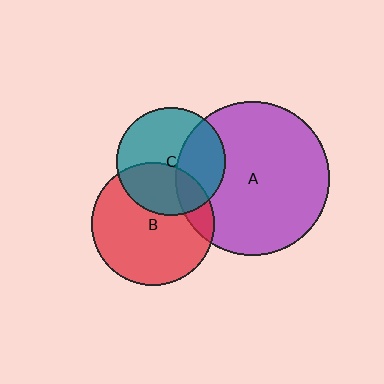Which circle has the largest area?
Circle A (purple).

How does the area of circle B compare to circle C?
Approximately 1.3 times.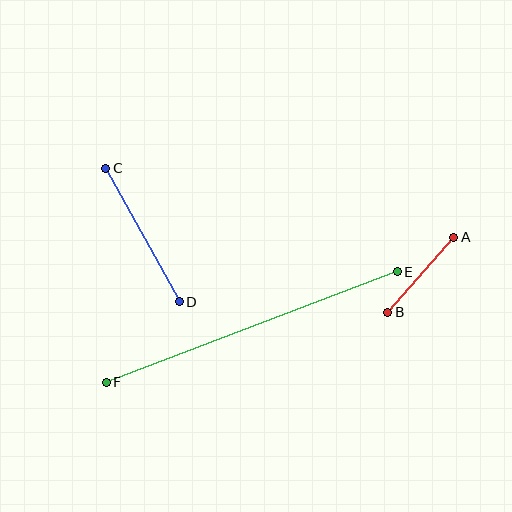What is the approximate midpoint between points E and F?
The midpoint is at approximately (252, 327) pixels.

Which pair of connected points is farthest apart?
Points E and F are farthest apart.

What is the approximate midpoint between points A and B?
The midpoint is at approximately (421, 275) pixels.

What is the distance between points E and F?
The distance is approximately 311 pixels.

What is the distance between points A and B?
The distance is approximately 100 pixels.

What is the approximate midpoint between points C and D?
The midpoint is at approximately (142, 235) pixels.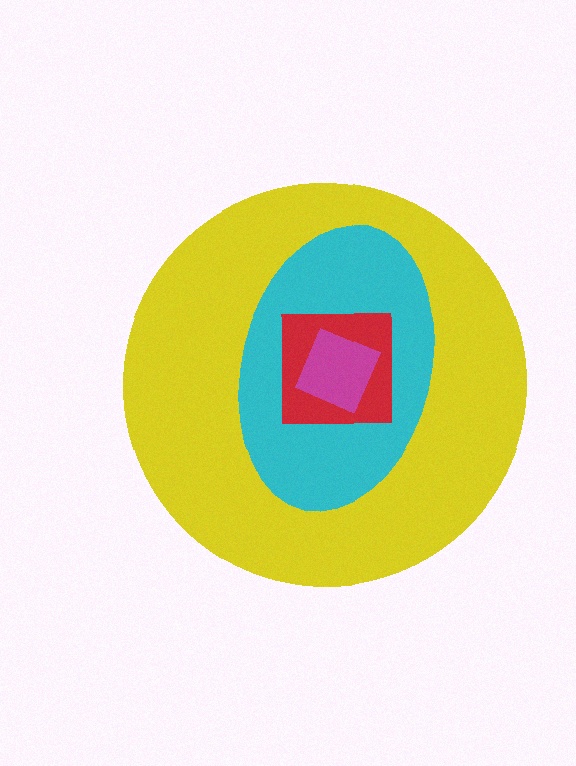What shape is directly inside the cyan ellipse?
The red square.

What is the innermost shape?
The magenta diamond.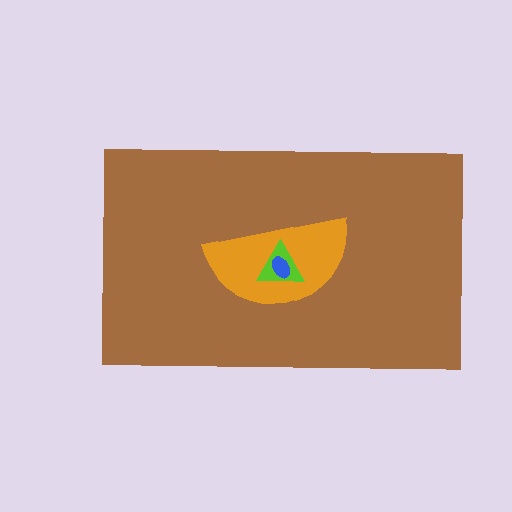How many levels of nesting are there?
4.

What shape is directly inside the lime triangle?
The blue ellipse.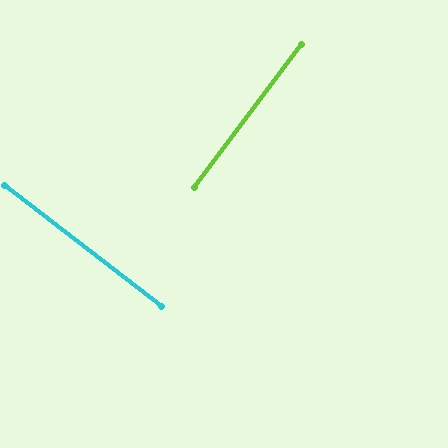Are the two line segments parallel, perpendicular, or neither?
Perpendicular — they meet at approximately 89°.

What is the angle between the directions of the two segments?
Approximately 89 degrees.